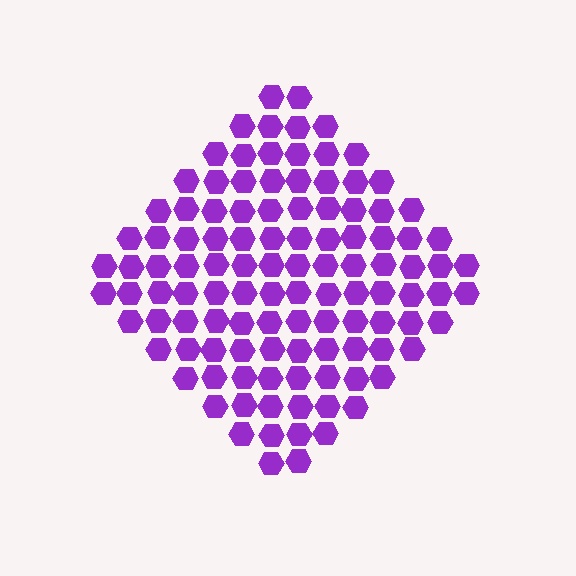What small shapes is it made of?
It is made of small hexagons.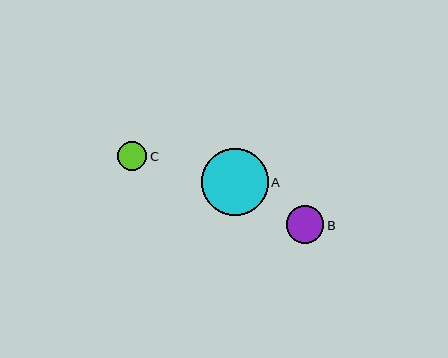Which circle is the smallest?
Circle C is the smallest with a size of approximately 30 pixels.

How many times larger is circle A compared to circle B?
Circle A is approximately 1.8 times the size of circle B.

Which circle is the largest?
Circle A is the largest with a size of approximately 67 pixels.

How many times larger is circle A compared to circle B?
Circle A is approximately 1.8 times the size of circle B.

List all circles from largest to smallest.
From largest to smallest: A, B, C.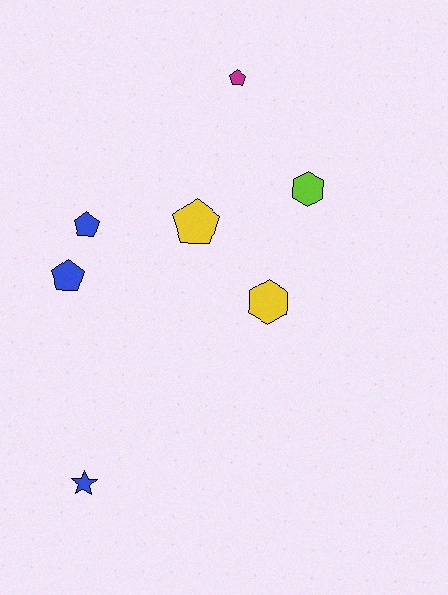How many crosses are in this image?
There are no crosses.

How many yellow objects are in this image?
There are 2 yellow objects.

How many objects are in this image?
There are 7 objects.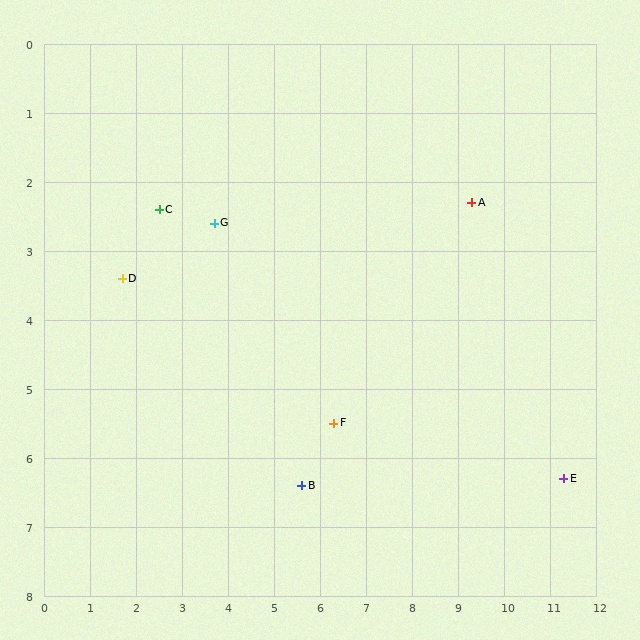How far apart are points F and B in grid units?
Points F and B are about 1.1 grid units apart.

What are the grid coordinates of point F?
Point F is at approximately (6.3, 5.5).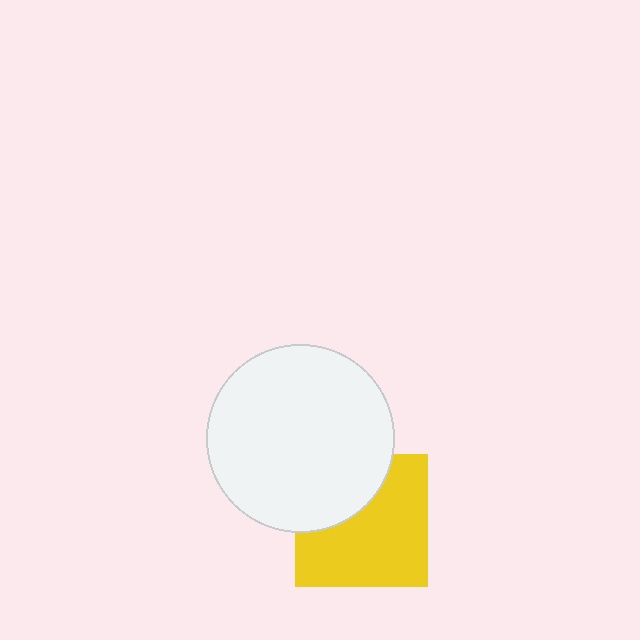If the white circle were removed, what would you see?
You would see the complete yellow square.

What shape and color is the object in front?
The object in front is a white circle.